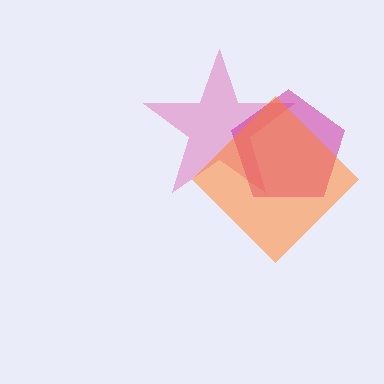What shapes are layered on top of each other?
The layered shapes are: a pink star, a magenta pentagon, an orange diamond.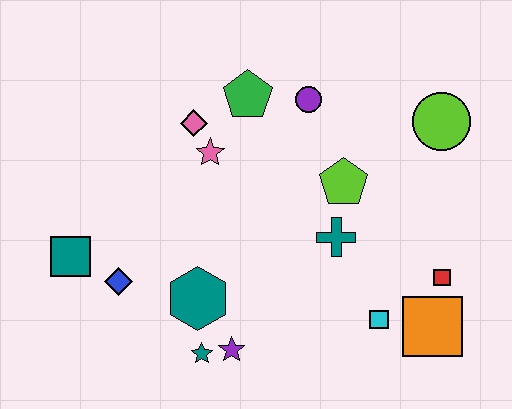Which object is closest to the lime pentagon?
The teal cross is closest to the lime pentagon.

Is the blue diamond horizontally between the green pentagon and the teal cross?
No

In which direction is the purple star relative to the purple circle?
The purple star is below the purple circle.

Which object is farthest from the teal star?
The lime circle is farthest from the teal star.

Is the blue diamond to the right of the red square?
No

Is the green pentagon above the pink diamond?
Yes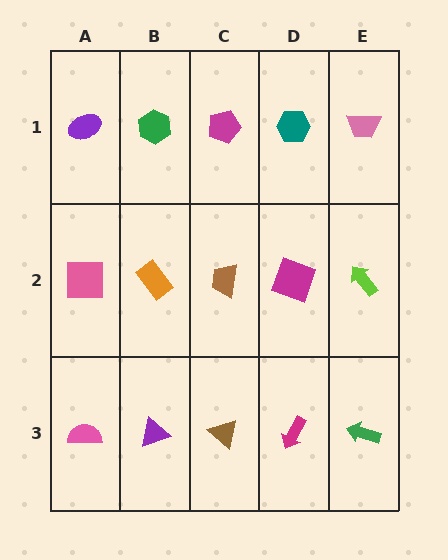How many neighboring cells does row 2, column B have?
4.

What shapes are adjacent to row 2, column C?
A magenta pentagon (row 1, column C), a brown triangle (row 3, column C), an orange rectangle (row 2, column B), a magenta square (row 2, column D).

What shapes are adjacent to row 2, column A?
A purple ellipse (row 1, column A), a pink semicircle (row 3, column A), an orange rectangle (row 2, column B).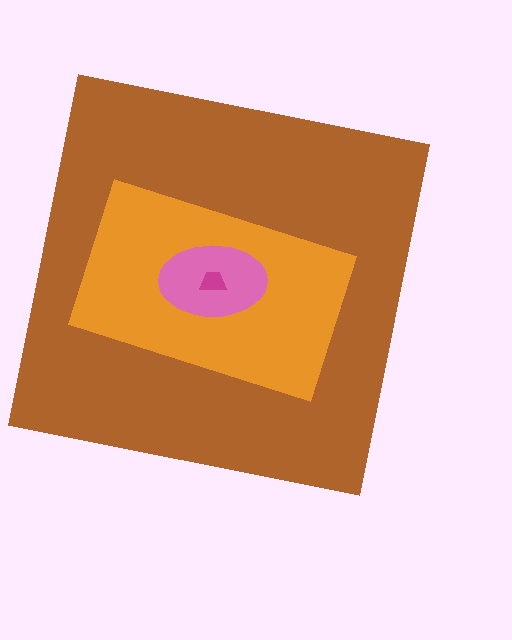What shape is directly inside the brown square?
The orange rectangle.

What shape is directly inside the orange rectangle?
The pink ellipse.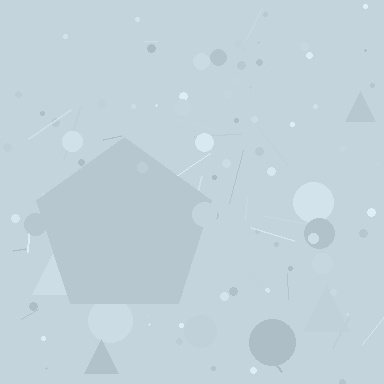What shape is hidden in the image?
A pentagon is hidden in the image.